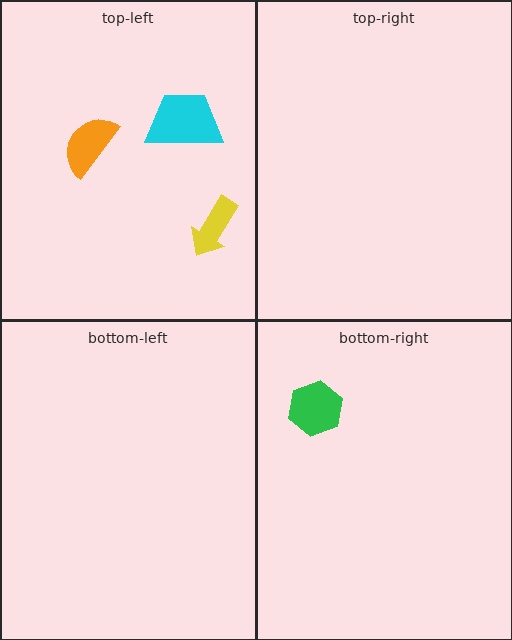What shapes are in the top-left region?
The cyan trapezoid, the yellow arrow, the orange semicircle.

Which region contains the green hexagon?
The bottom-right region.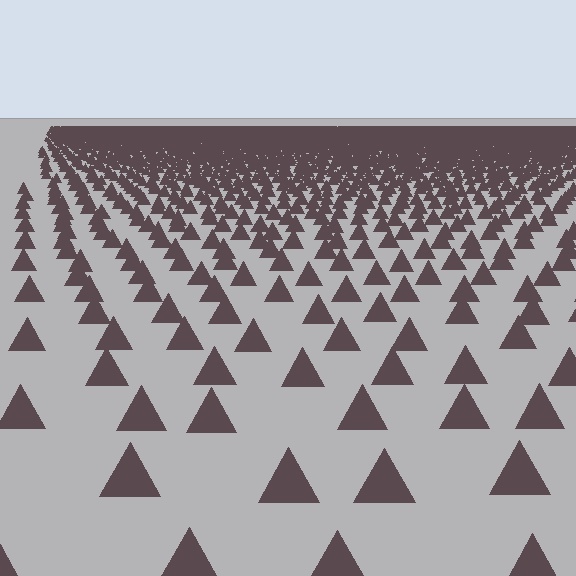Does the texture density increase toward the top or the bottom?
Density increases toward the top.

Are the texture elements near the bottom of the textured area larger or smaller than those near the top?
Larger. Near the bottom, elements are closer to the viewer and appear at a bigger on-screen size.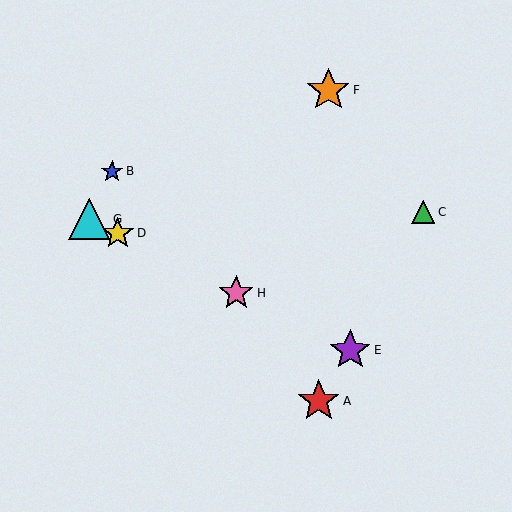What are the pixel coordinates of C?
Object C is at (423, 212).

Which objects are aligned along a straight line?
Objects D, E, G, H are aligned along a straight line.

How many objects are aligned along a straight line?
4 objects (D, E, G, H) are aligned along a straight line.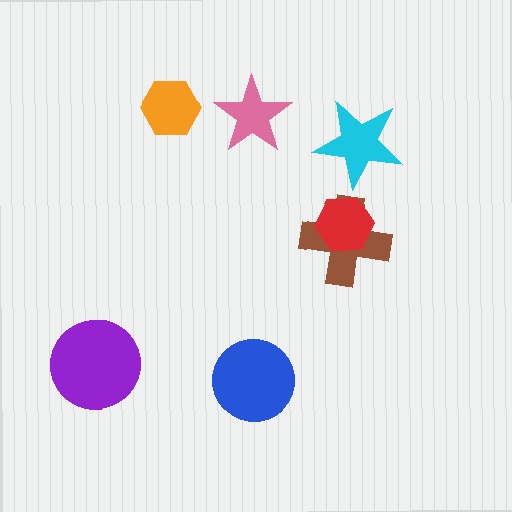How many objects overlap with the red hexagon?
1 object overlaps with the red hexagon.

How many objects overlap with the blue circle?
0 objects overlap with the blue circle.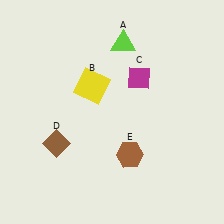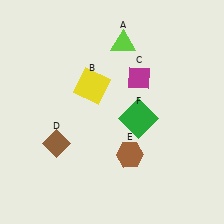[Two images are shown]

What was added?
A green square (F) was added in Image 2.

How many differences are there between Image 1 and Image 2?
There is 1 difference between the two images.